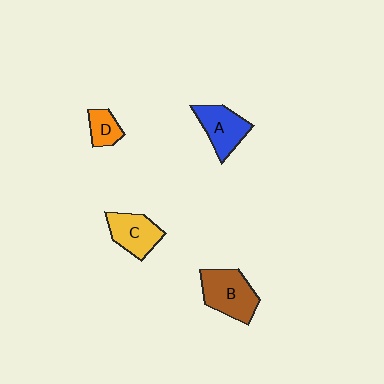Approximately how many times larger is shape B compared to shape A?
Approximately 1.2 times.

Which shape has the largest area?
Shape B (brown).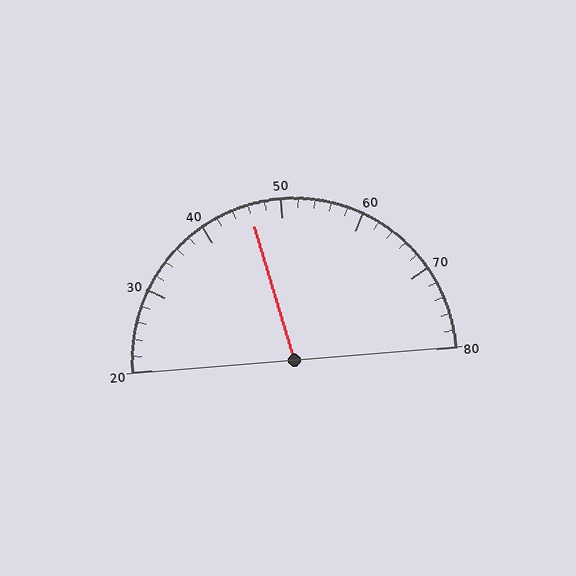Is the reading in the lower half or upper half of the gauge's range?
The reading is in the lower half of the range (20 to 80).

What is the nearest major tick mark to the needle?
The nearest major tick mark is 50.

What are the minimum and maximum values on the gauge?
The gauge ranges from 20 to 80.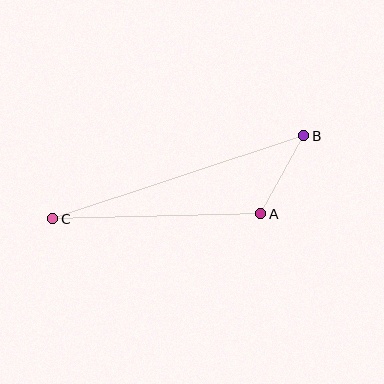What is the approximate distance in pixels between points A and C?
The distance between A and C is approximately 208 pixels.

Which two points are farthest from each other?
Points B and C are farthest from each other.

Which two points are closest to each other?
Points A and B are closest to each other.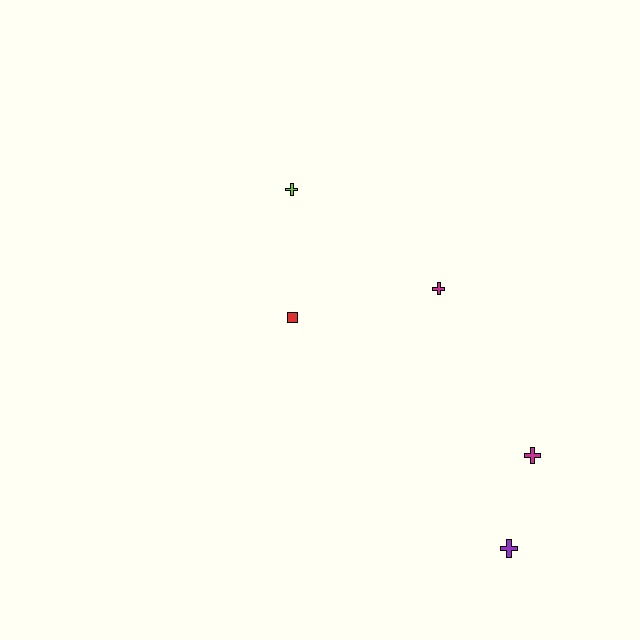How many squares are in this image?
There is 1 square.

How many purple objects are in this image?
There is 1 purple object.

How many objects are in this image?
There are 5 objects.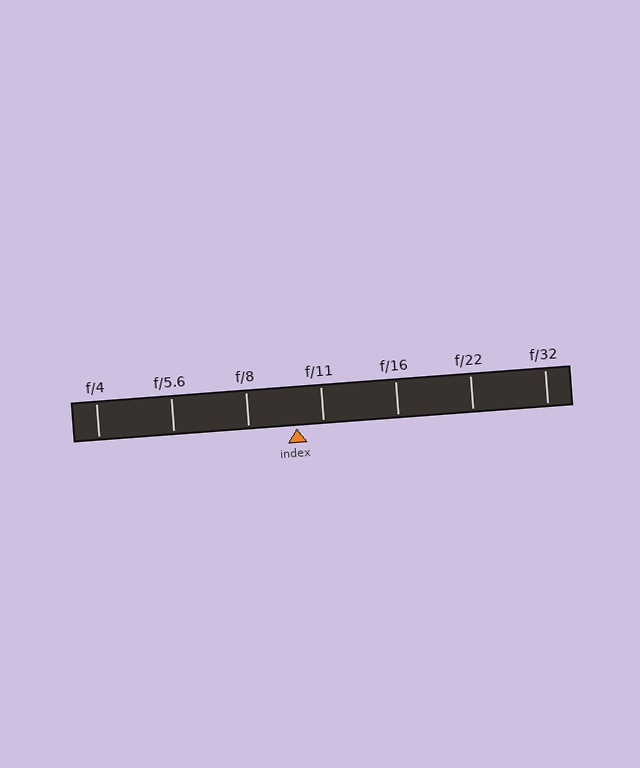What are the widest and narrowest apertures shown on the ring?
The widest aperture shown is f/4 and the narrowest is f/32.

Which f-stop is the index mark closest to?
The index mark is closest to f/11.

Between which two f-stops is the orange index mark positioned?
The index mark is between f/8 and f/11.